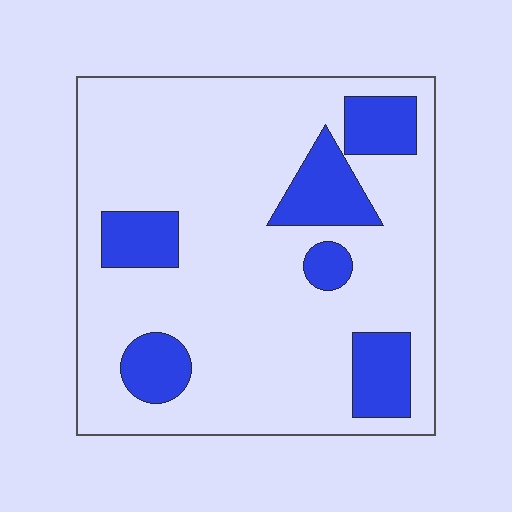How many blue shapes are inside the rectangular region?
6.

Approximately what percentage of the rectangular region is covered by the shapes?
Approximately 20%.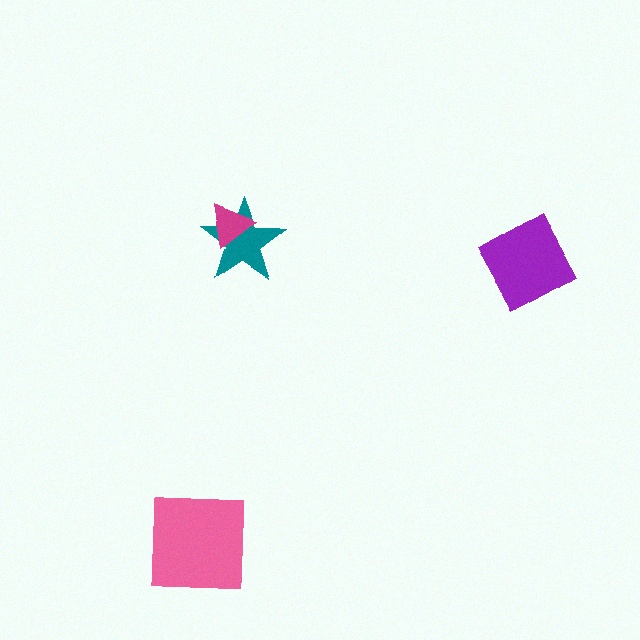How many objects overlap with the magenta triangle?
1 object overlaps with the magenta triangle.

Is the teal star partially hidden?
Yes, it is partially covered by another shape.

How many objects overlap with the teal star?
1 object overlaps with the teal star.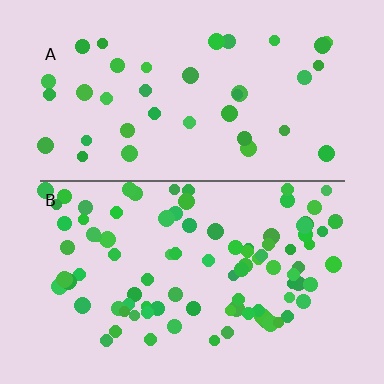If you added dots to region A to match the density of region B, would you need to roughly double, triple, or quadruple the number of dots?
Approximately double.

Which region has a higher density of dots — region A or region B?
B (the bottom).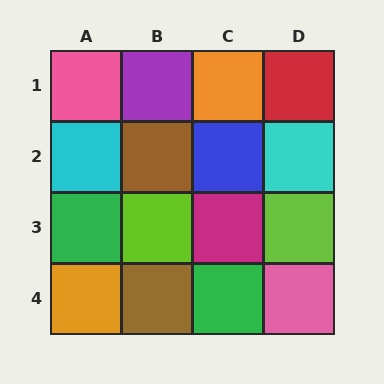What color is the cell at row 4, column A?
Orange.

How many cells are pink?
2 cells are pink.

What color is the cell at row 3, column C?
Magenta.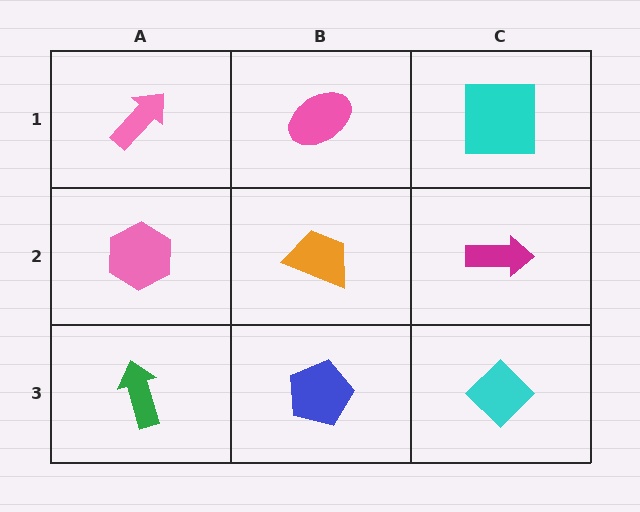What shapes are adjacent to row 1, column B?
An orange trapezoid (row 2, column B), a pink arrow (row 1, column A), a cyan square (row 1, column C).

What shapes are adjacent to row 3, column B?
An orange trapezoid (row 2, column B), a green arrow (row 3, column A), a cyan diamond (row 3, column C).